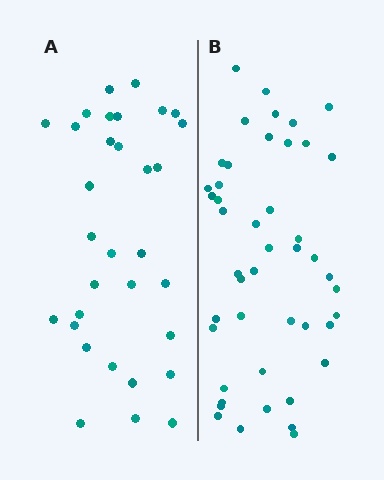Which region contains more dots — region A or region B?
Region B (the right region) has more dots.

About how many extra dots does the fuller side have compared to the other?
Region B has approximately 15 more dots than region A.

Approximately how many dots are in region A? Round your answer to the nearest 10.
About 30 dots. (The exact count is 32, which rounds to 30.)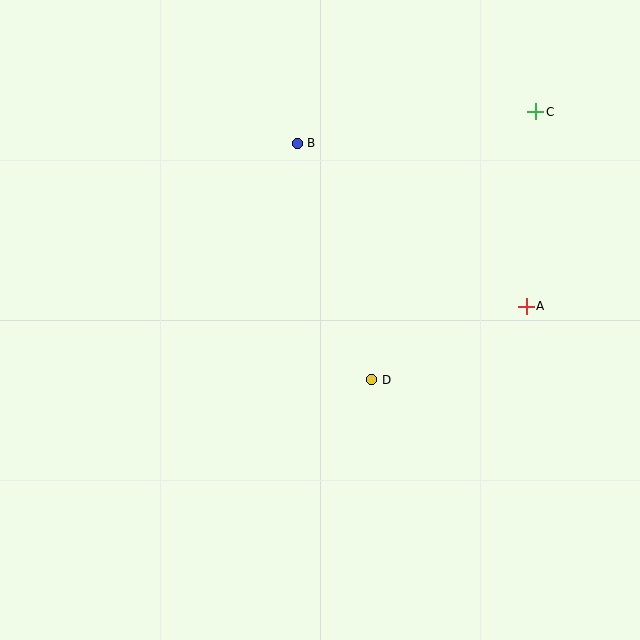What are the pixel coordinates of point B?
Point B is at (297, 143).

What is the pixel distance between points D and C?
The distance between D and C is 314 pixels.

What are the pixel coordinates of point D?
Point D is at (372, 380).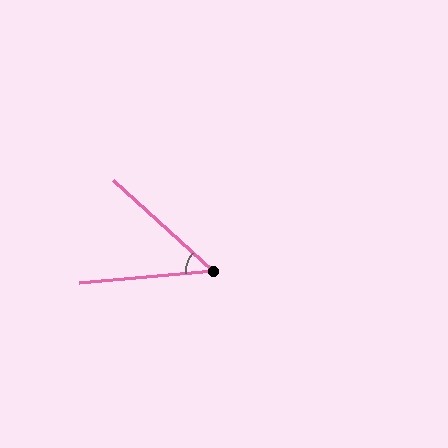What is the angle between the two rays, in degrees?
Approximately 48 degrees.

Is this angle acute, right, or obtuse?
It is acute.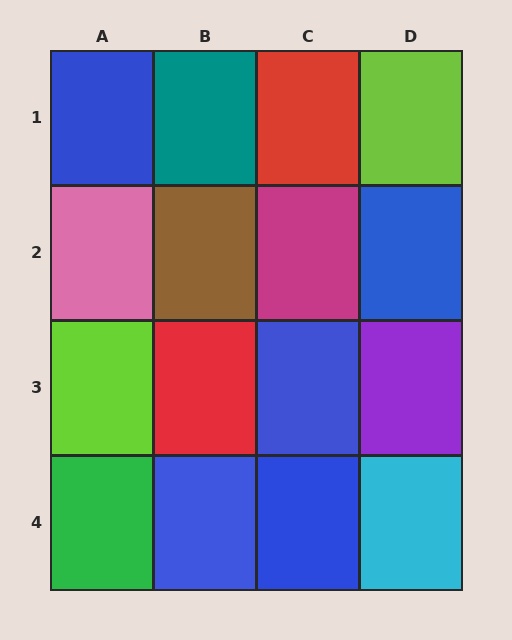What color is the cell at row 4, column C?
Blue.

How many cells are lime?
2 cells are lime.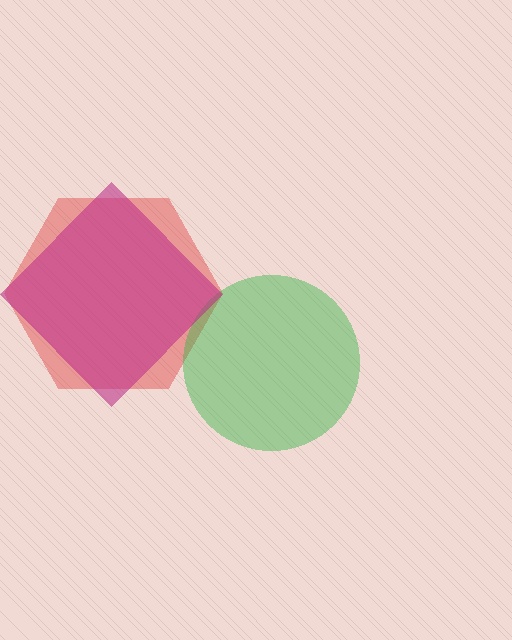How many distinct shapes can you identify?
There are 3 distinct shapes: a red hexagon, a green circle, a magenta diamond.